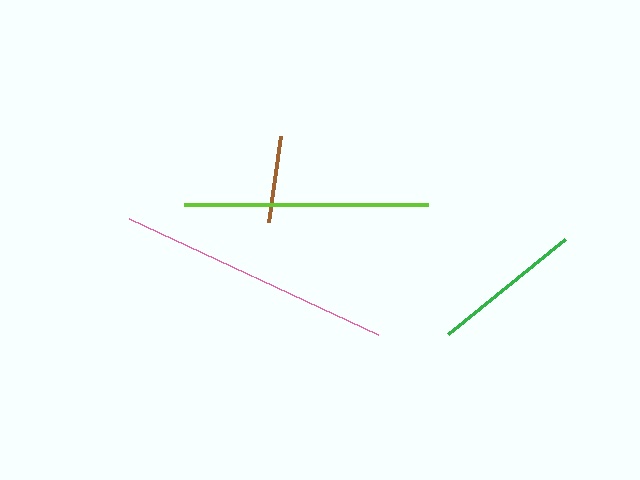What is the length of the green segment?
The green segment is approximately 150 pixels long.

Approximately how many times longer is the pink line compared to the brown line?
The pink line is approximately 3.1 times the length of the brown line.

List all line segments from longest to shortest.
From longest to shortest: pink, lime, green, brown.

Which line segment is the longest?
The pink line is the longest at approximately 274 pixels.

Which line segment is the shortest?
The brown line is the shortest at approximately 87 pixels.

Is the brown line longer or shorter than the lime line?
The lime line is longer than the brown line.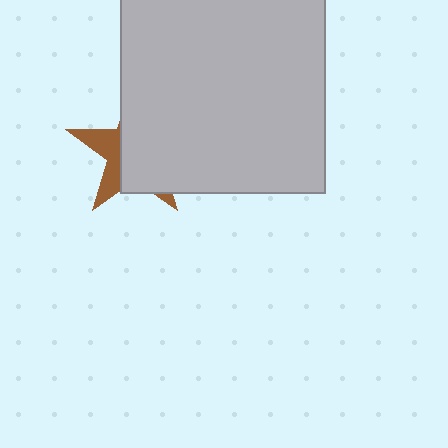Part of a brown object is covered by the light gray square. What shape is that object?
It is a star.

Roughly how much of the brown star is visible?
A small part of it is visible (roughly 32%).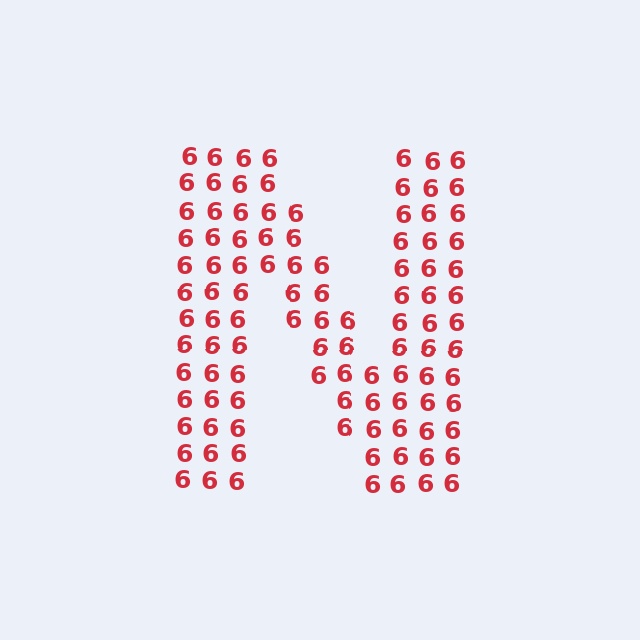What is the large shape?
The large shape is the letter N.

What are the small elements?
The small elements are digit 6's.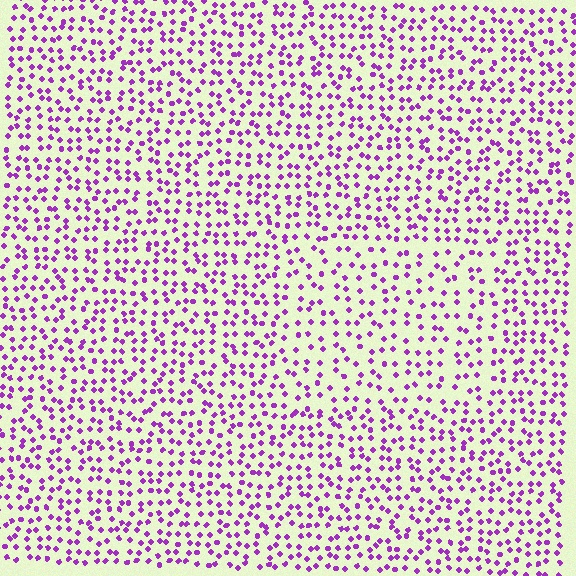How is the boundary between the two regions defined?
The boundary is defined by a change in element density (approximately 1.5x ratio). All elements are the same color, size, and shape.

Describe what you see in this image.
The image contains small purple elements arranged at two different densities. A rectangle-shaped region is visible where the elements are less densely packed than the surrounding area.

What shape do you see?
I see a rectangle.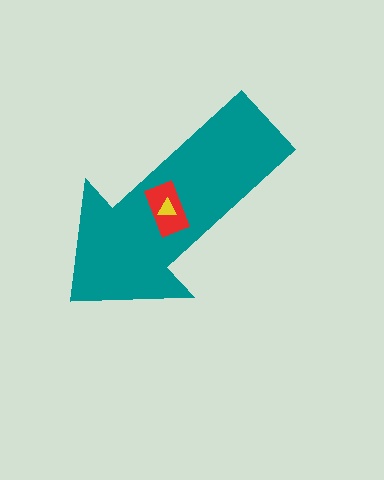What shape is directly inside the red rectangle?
The yellow triangle.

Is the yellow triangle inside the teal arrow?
Yes.